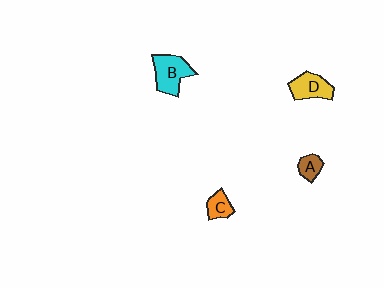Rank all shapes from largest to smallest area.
From largest to smallest: B (cyan), D (yellow), C (orange), A (brown).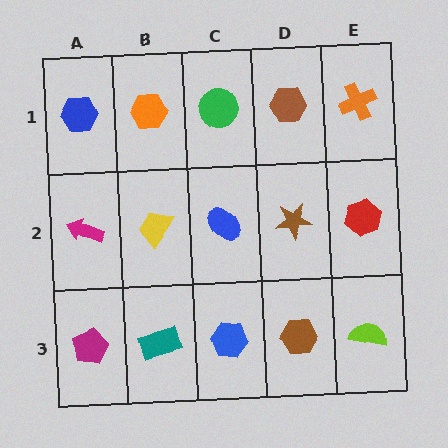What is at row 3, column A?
A magenta pentagon.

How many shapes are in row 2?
5 shapes.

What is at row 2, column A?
A magenta arrow.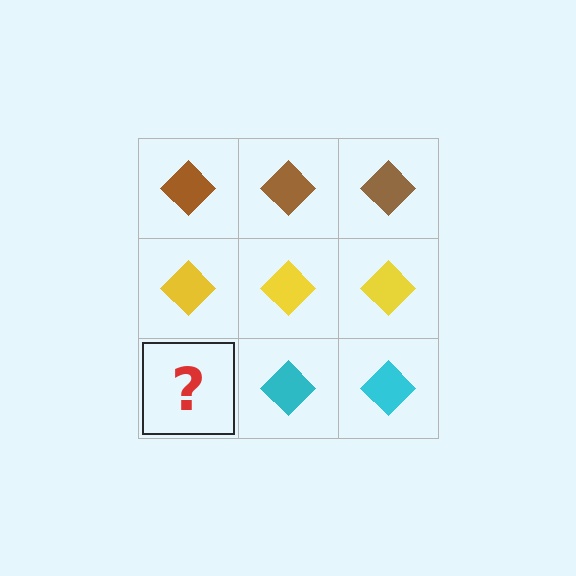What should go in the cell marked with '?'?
The missing cell should contain a cyan diamond.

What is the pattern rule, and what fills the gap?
The rule is that each row has a consistent color. The gap should be filled with a cyan diamond.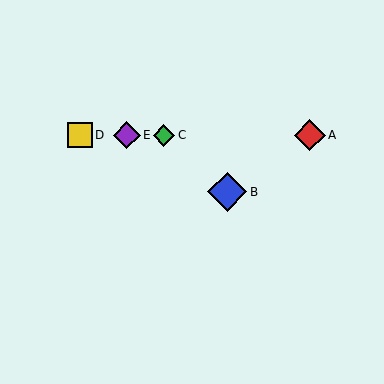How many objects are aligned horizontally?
4 objects (A, C, D, E) are aligned horizontally.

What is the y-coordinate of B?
Object B is at y≈192.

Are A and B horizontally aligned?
No, A is at y≈135 and B is at y≈192.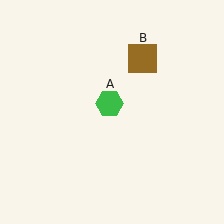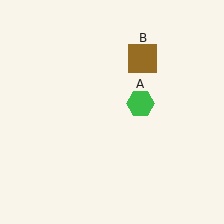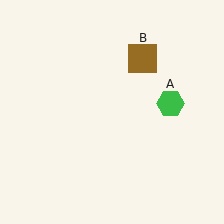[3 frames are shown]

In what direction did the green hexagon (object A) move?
The green hexagon (object A) moved right.